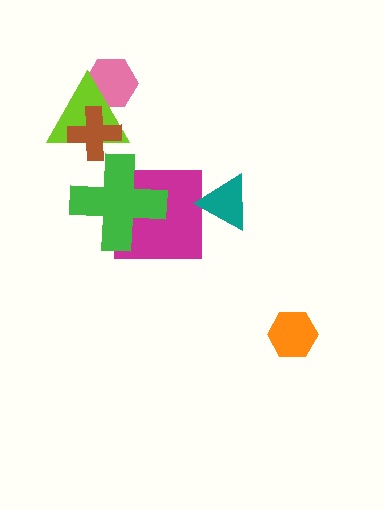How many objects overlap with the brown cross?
1 object overlaps with the brown cross.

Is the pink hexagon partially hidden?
Yes, it is partially covered by another shape.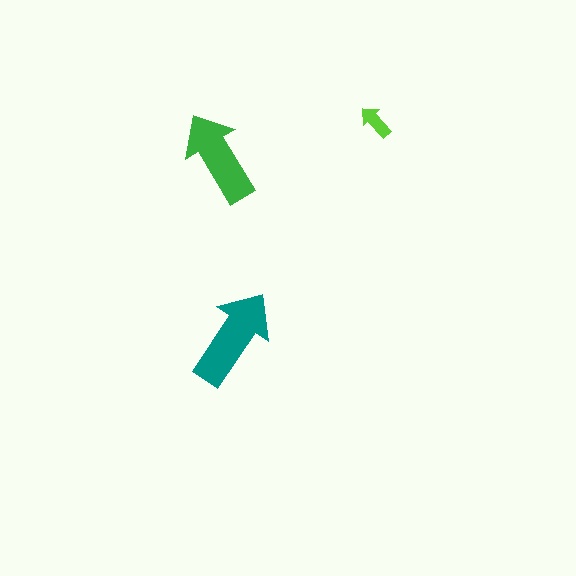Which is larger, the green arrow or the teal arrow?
The teal one.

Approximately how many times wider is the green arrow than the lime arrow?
About 2.5 times wider.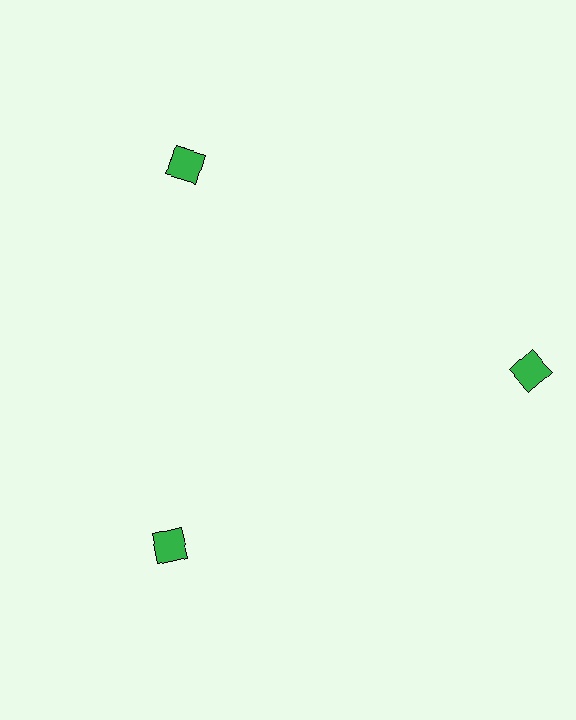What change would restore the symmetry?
The symmetry would be restored by moving it inward, back onto the ring so that all 3 squares sit at equal angles and equal distance from the center.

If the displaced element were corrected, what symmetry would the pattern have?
It would have 3-fold rotational symmetry — the pattern would map onto itself every 120 degrees.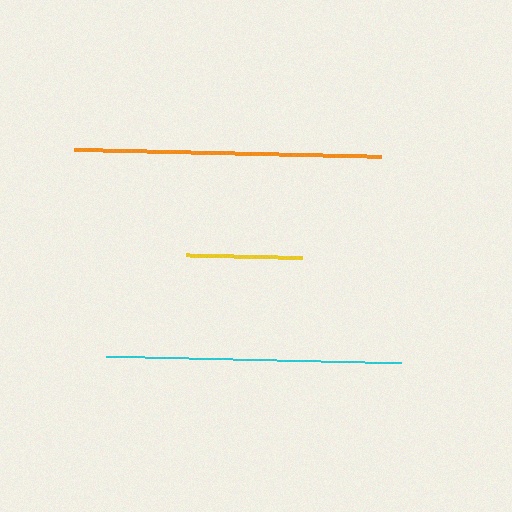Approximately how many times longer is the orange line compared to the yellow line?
The orange line is approximately 2.6 times the length of the yellow line.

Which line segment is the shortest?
The yellow line is the shortest at approximately 116 pixels.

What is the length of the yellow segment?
The yellow segment is approximately 116 pixels long.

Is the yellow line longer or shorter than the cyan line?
The cyan line is longer than the yellow line.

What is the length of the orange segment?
The orange segment is approximately 307 pixels long.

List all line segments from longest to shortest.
From longest to shortest: orange, cyan, yellow.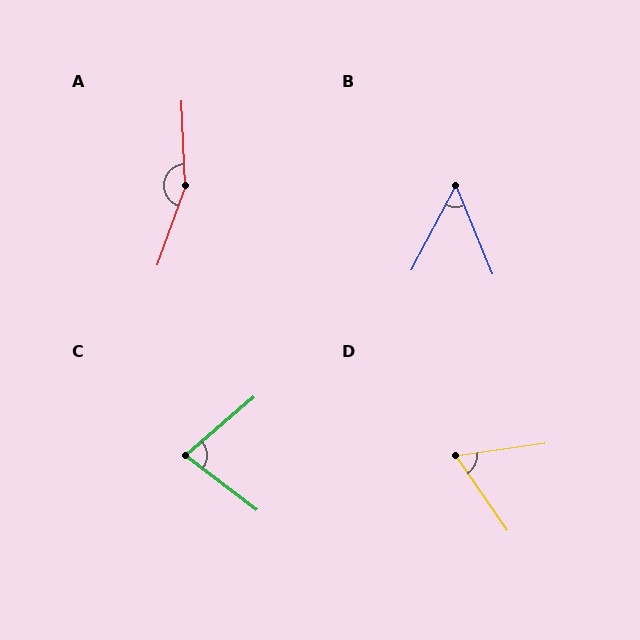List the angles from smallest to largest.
B (50°), D (63°), C (78°), A (157°).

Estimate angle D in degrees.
Approximately 63 degrees.